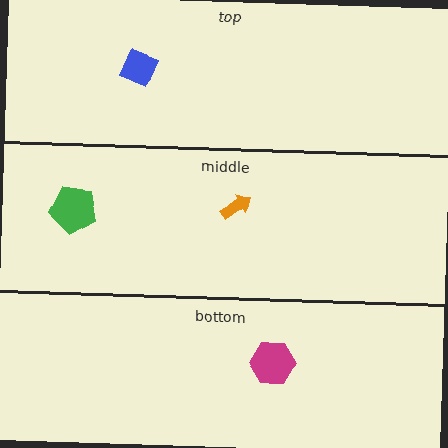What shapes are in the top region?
The blue diamond.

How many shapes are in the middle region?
2.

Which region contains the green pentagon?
The middle region.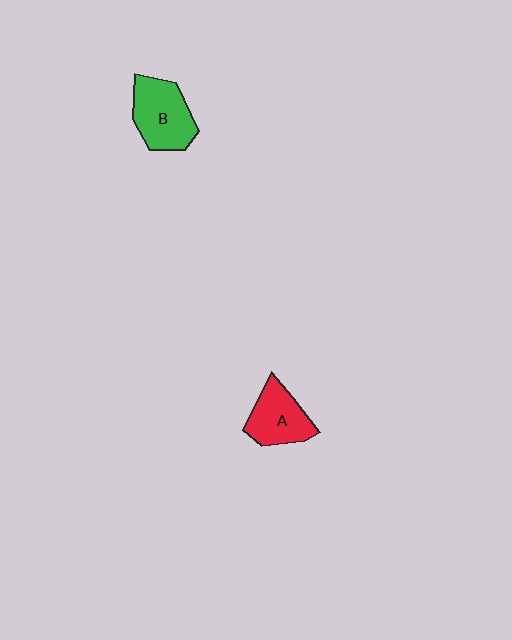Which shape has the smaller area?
Shape A (red).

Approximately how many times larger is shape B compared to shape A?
Approximately 1.2 times.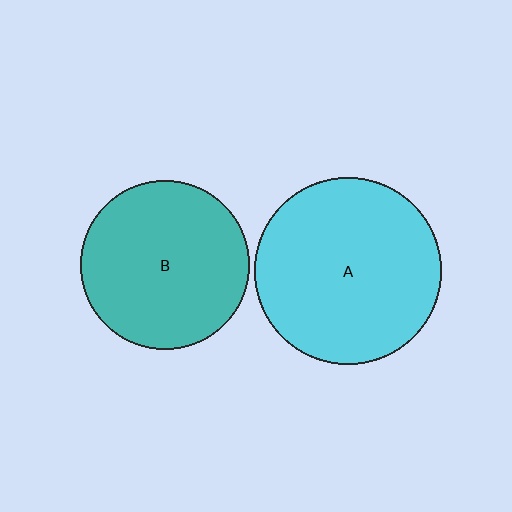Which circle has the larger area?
Circle A (cyan).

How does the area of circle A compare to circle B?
Approximately 1.2 times.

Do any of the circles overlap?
No, none of the circles overlap.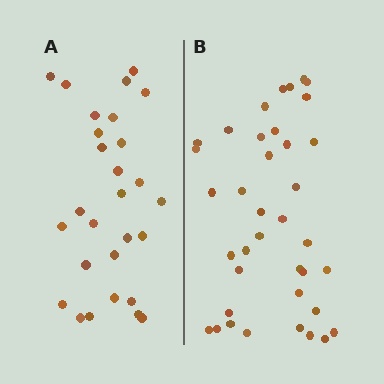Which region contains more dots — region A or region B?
Region B (the right region) has more dots.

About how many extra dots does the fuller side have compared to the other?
Region B has roughly 10 or so more dots than region A.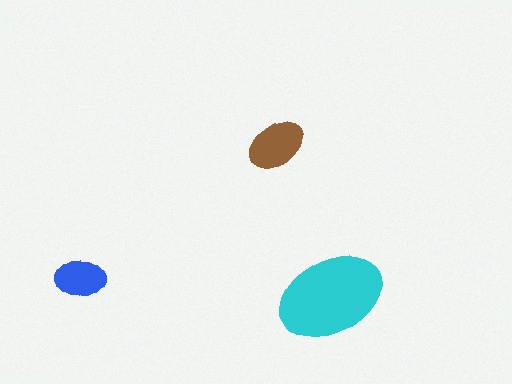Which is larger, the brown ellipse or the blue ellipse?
The brown one.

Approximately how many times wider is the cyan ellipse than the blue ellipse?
About 2 times wider.